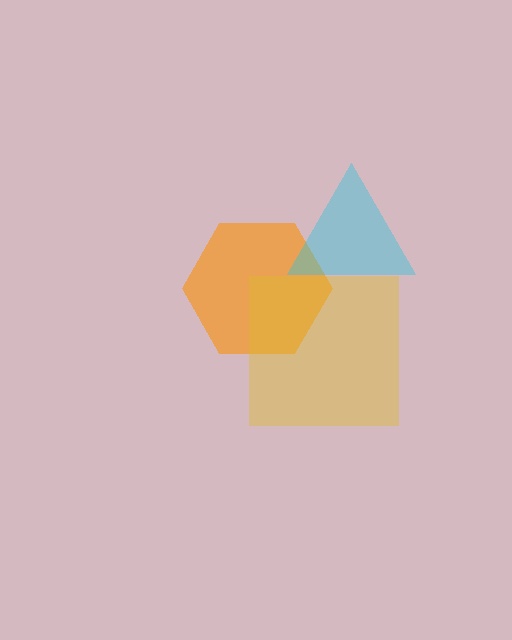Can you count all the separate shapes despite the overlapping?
Yes, there are 3 separate shapes.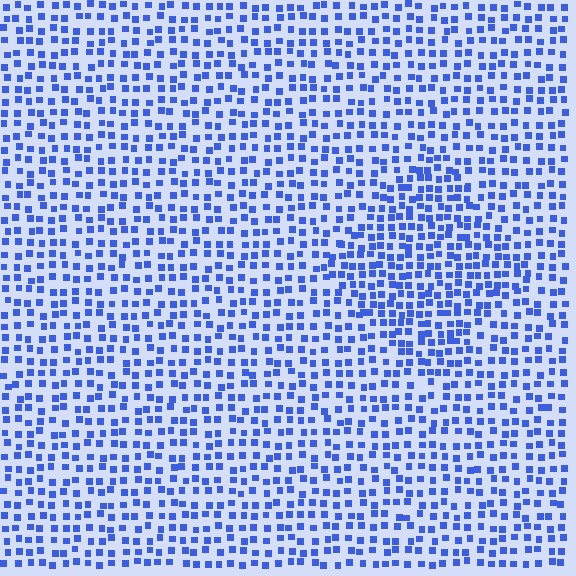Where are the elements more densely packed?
The elements are more densely packed inside the diamond boundary.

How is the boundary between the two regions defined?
The boundary is defined by a change in element density (approximately 1.5x ratio). All elements are the same color, size, and shape.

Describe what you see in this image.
The image contains small blue elements arranged at two different densities. A diamond-shaped region is visible where the elements are more densely packed than the surrounding area.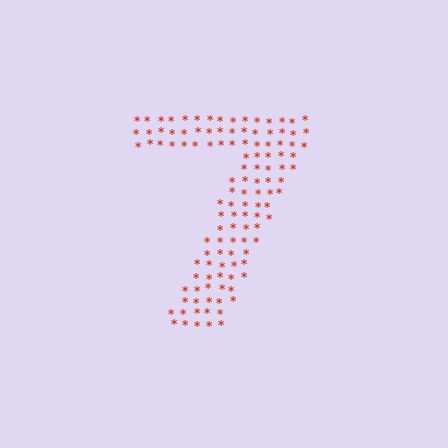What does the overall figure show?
The overall figure shows the digit 7.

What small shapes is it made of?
It is made of small asterisks.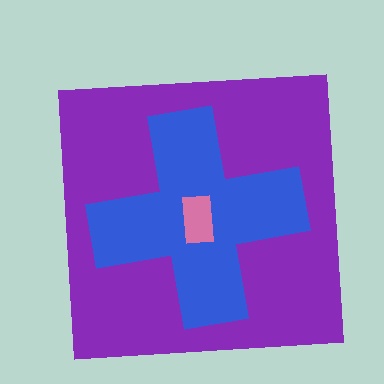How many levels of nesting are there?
3.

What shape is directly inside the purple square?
The blue cross.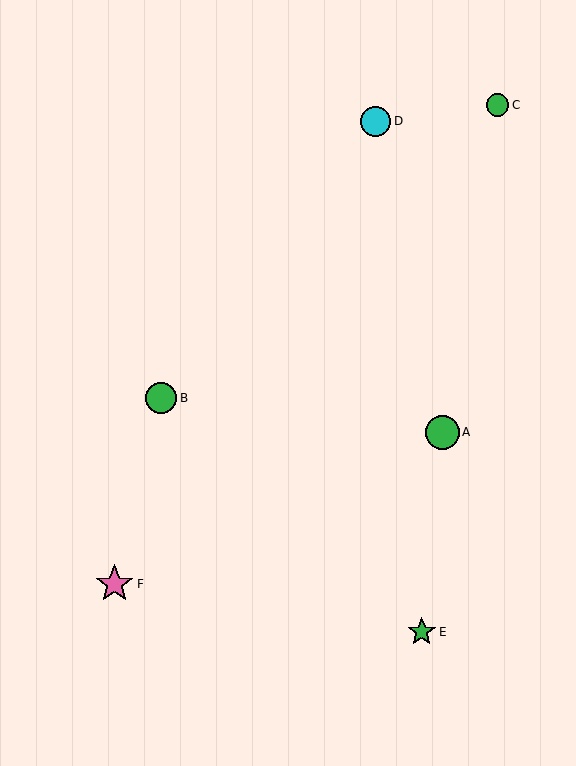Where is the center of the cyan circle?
The center of the cyan circle is at (376, 121).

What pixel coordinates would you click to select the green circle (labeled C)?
Click at (498, 105) to select the green circle C.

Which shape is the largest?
The pink star (labeled F) is the largest.